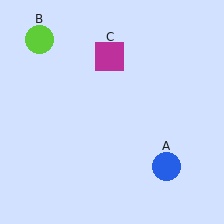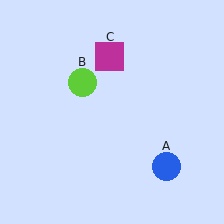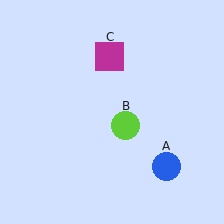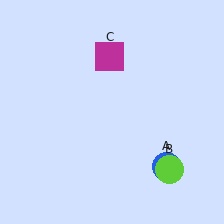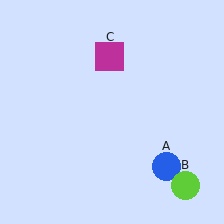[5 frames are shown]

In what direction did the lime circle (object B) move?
The lime circle (object B) moved down and to the right.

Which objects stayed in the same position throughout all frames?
Blue circle (object A) and magenta square (object C) remained stationary.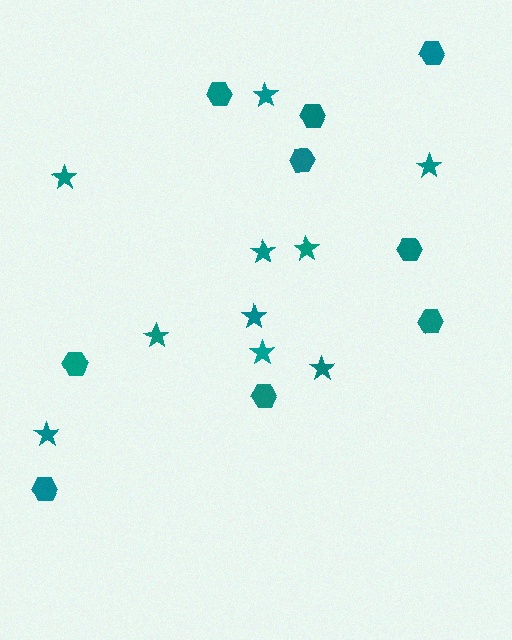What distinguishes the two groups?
There are 2 groups: one group of hexagons (9) and one group of stars (10).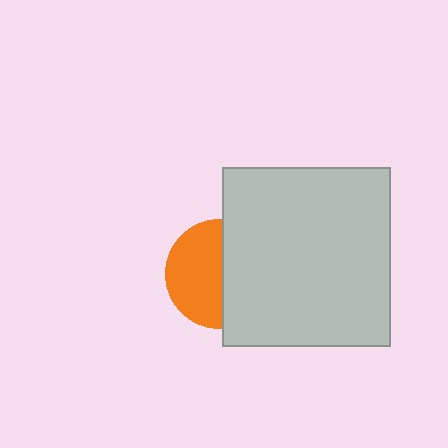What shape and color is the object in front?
The object in front is a light gray rectangle.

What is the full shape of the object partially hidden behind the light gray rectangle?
The partially hidden object is an orange circle.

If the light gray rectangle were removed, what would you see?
You would see the complete orange circle.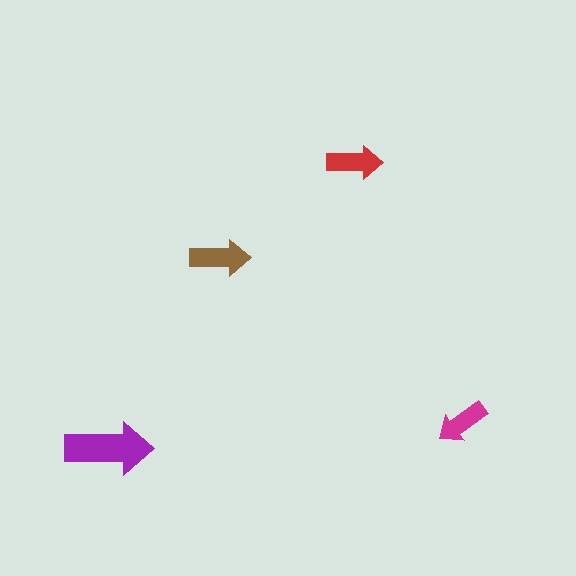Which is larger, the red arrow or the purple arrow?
The purple one.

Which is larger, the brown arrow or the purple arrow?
The purple one.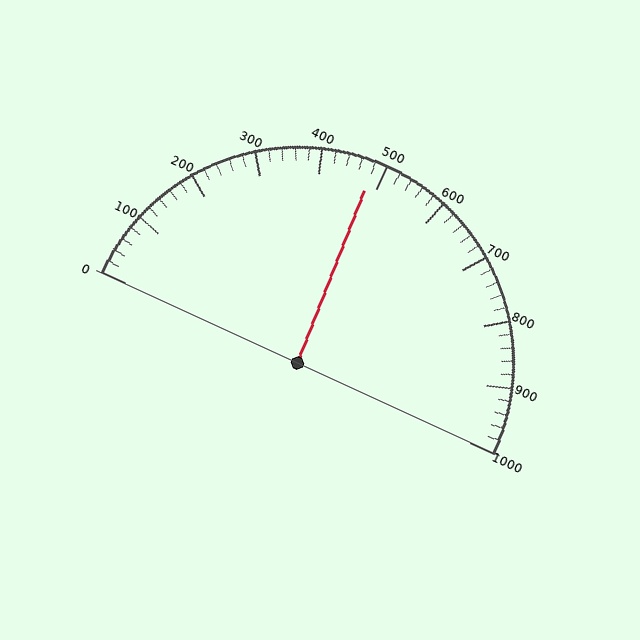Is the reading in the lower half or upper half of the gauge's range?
The reading is in the lower half of the range (0 to 1000).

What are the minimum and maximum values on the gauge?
The gauge ranges from 0 to 1000.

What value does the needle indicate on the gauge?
The needle indicates approximately 480.